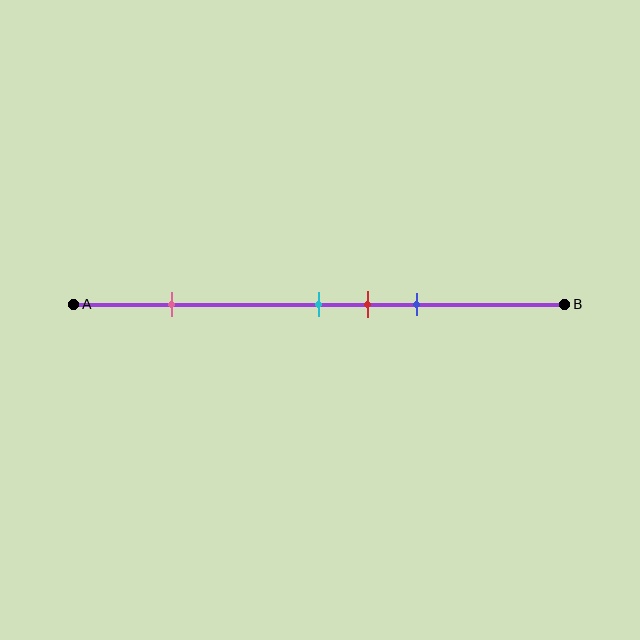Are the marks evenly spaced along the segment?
No, the marks are not evenly spaced.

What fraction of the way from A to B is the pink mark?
The pink mark is approximately 20% (0.2) of the way from A to B.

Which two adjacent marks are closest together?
The cyan and red marks are the closest adjacent pair.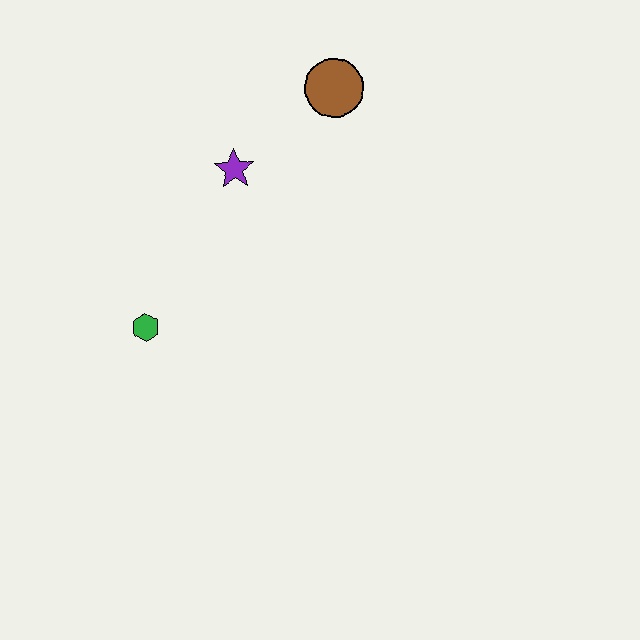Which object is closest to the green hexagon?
The purple star is closest to the green hexagon.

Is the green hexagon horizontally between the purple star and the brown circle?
No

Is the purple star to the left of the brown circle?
Yes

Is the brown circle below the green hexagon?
No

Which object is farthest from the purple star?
The green hexagon is farthest from the purple star.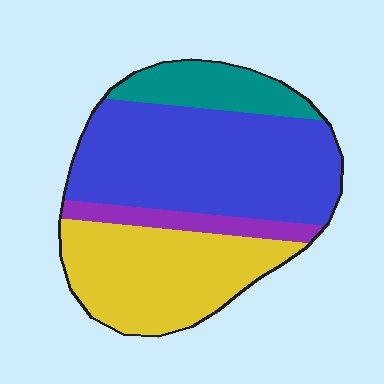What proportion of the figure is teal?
Teal takes up less than a sixth of the figure.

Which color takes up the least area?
Purple, at roughly 10%.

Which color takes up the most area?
Blue, at roughly 45%.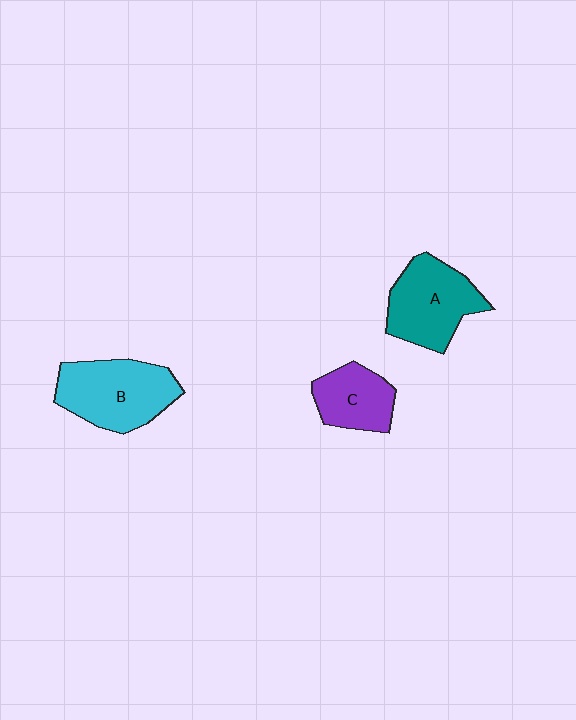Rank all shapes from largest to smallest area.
From largest to smallest: B (cyan), A (teal), C (purple).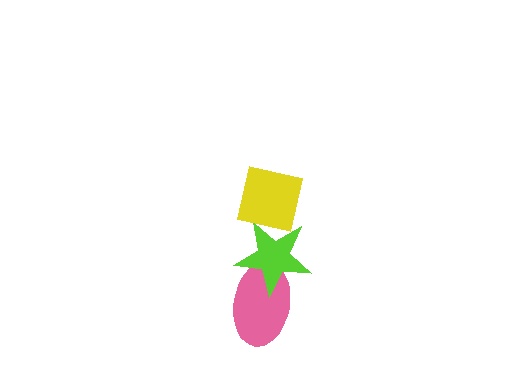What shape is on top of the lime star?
The yellow square is on top of the lime star.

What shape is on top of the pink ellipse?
The lime star is on top of the pink ellipse.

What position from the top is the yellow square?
The yellow square is 1st from the top.